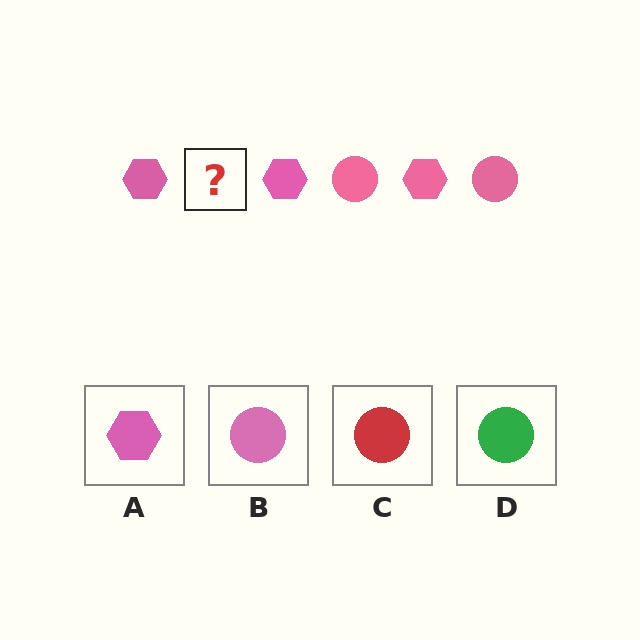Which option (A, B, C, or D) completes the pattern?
B.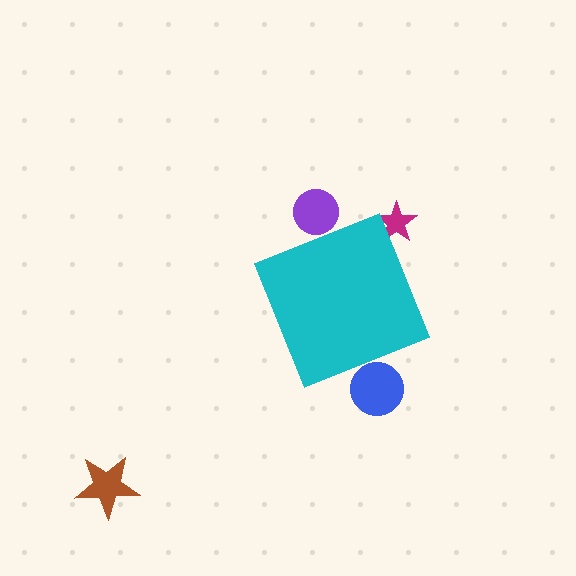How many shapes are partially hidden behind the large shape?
3 shapes are partially hidden.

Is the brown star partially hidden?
No, the brown star is fully visible.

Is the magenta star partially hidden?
Yes, the magenta star is partially hidden behind the cyan diamond.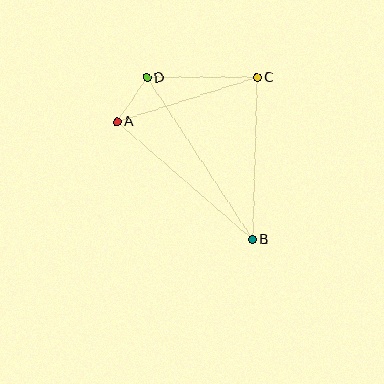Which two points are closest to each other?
Points A and D are closest to each other.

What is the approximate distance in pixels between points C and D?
The distance between C and D is approximately 110 pixels.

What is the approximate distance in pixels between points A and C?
The distance between A and C is approximately 147 pixels.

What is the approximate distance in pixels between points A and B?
The distance between A and B is approximately 179 pixels.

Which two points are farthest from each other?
Points B and D are farthest from each other.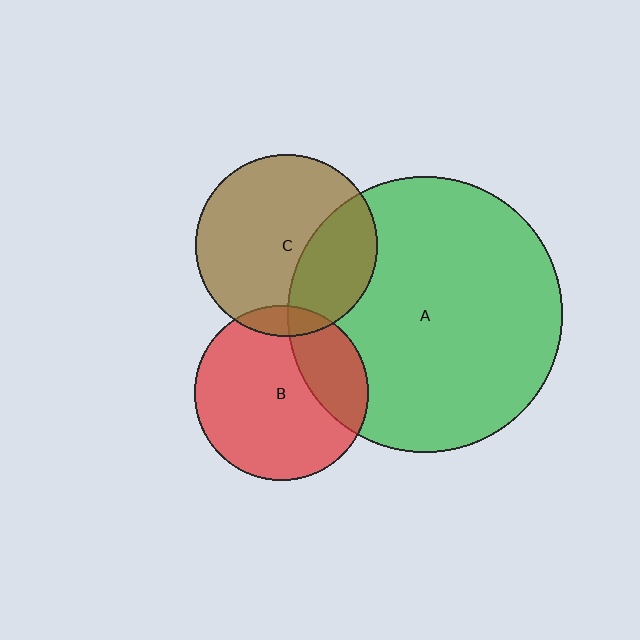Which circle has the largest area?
Circle A (green).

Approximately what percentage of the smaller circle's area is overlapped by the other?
Approximately 10%.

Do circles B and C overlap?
Yes.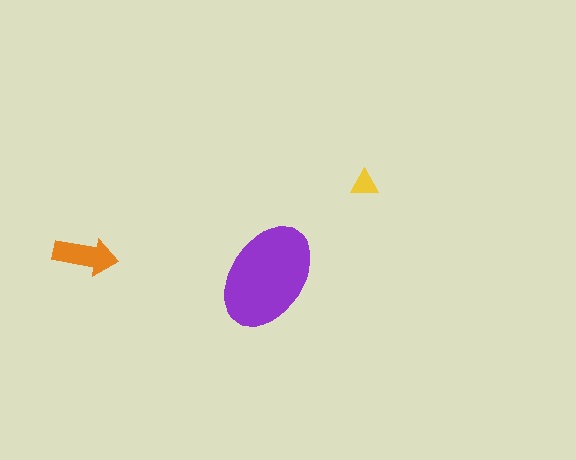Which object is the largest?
The purple ellipse.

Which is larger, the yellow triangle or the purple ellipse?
The purple ellipse.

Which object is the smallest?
The yellow triangle.